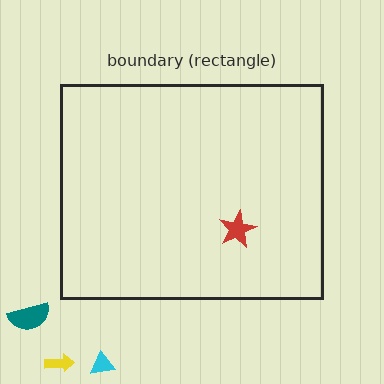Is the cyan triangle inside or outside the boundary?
Outside.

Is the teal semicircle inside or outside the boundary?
Outside.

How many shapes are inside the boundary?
1 inside, 3 outside.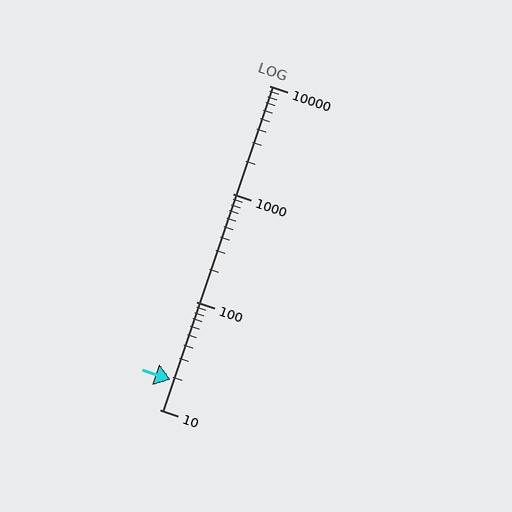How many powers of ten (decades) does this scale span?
The scale spans 3 decades, from 10 to 10000.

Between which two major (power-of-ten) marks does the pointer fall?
The pointer is between 10 and 100.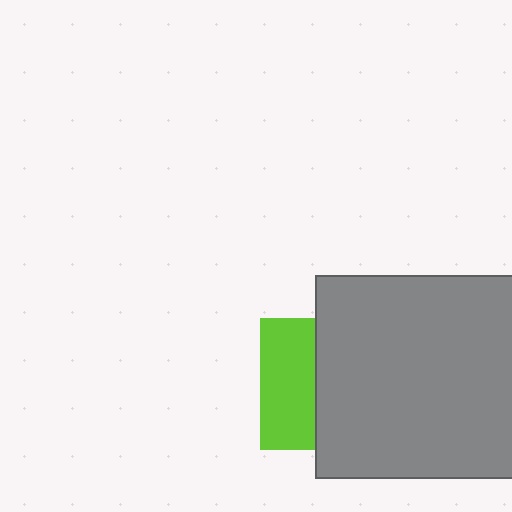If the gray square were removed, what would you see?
You would see the complete lime square.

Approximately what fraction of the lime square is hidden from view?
Roughly 58% of the lime square is hidden behind the gray square.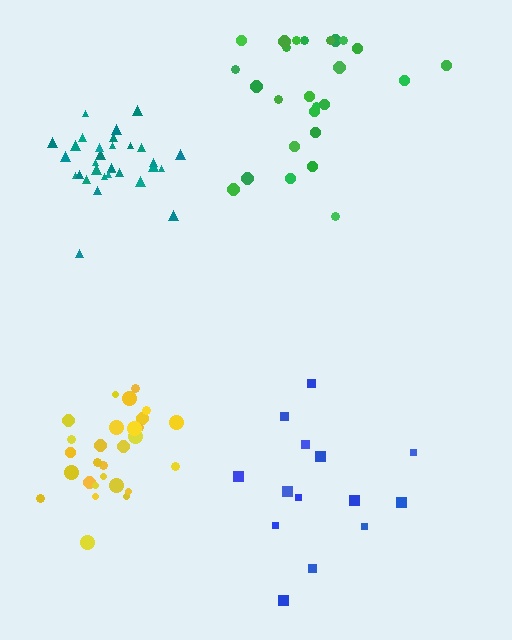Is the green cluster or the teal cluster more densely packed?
Teal.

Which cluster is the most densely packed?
Teal.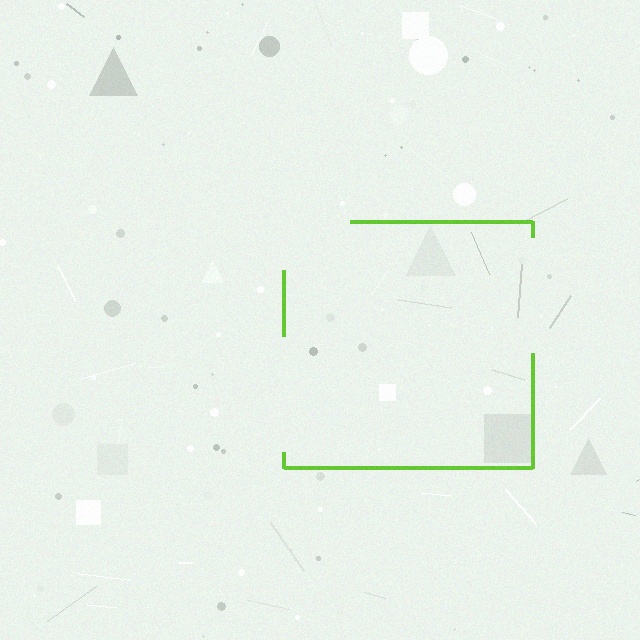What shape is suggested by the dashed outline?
The dashed outline suggests a square.